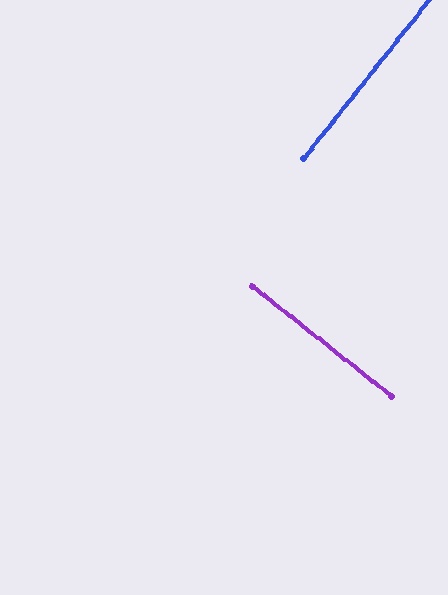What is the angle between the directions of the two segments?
Approximately 90 degrees.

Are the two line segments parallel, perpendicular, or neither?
Perpendicular — they meet at approximately 90°.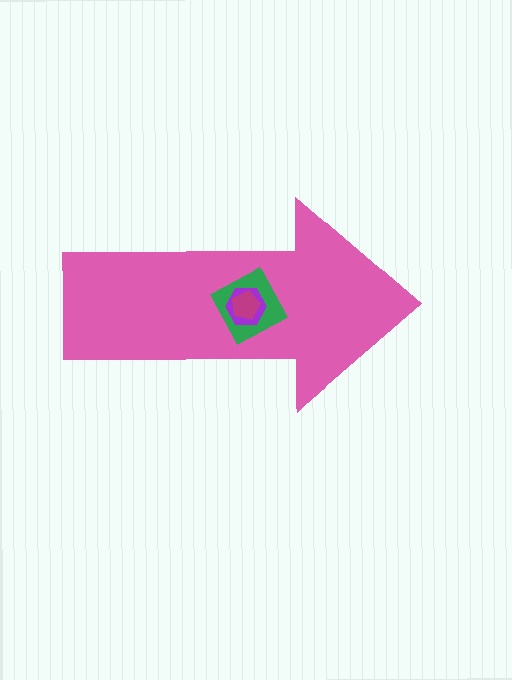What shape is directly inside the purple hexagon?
The magenta pentagon.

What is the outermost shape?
The pink arrow.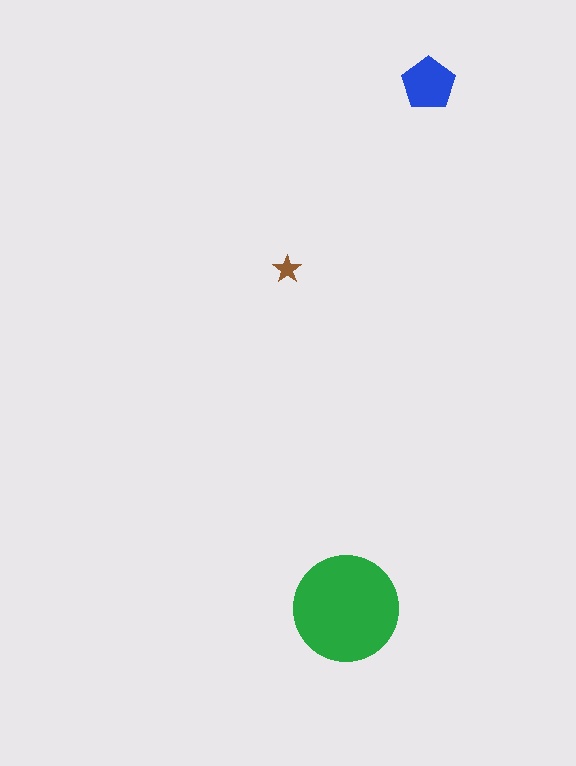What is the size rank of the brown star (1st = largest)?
3rd.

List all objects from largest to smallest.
The green circle, the blue pentagon, the brown star.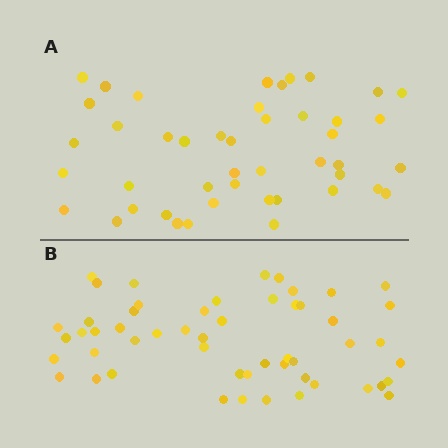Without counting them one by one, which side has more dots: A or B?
Region B (the bottom region) has more dots.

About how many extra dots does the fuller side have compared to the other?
Region B has roughly 8 or so more dots than region A.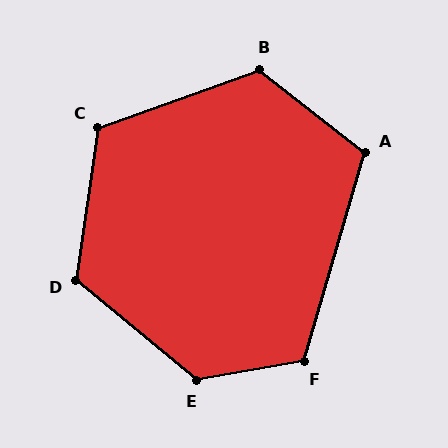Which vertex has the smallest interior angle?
A, at approximately 112 degrees.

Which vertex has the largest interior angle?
E, at approximately 130 degrees.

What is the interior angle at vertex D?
Approximately 121 degrees (obtuse).